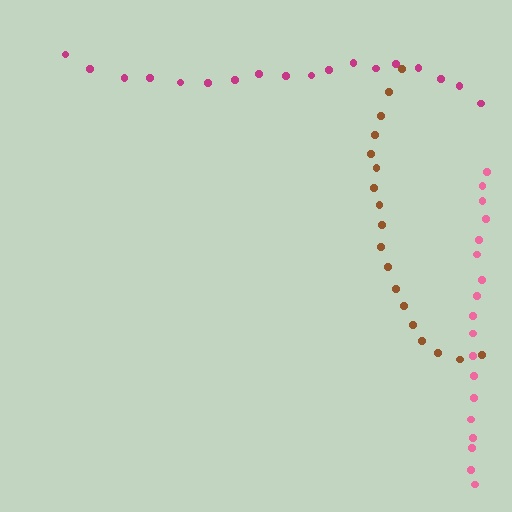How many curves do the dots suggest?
There are 3 distinct paths.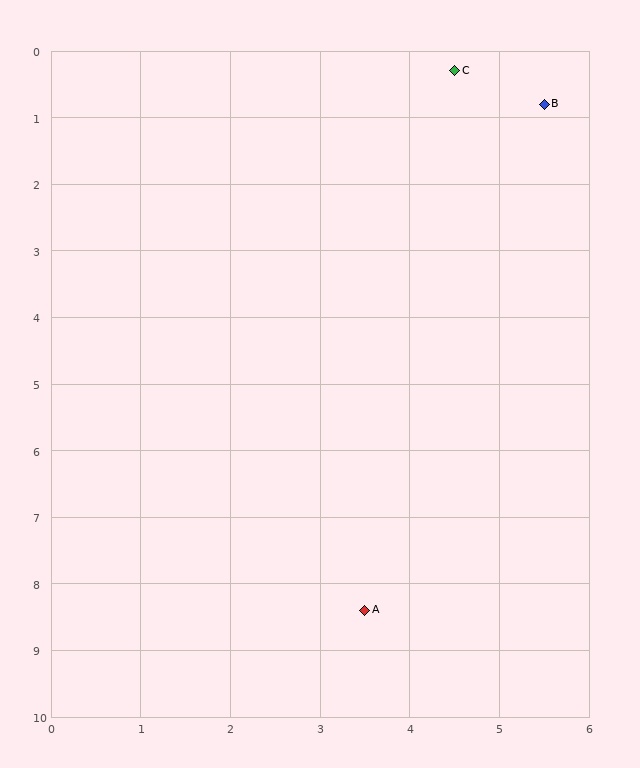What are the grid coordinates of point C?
Point C is at approximately (4.5, 0.3).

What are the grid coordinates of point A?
Point A is at approximately (3.5, 8.4).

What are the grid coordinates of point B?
Point B is at approximately (5.5, 0.8).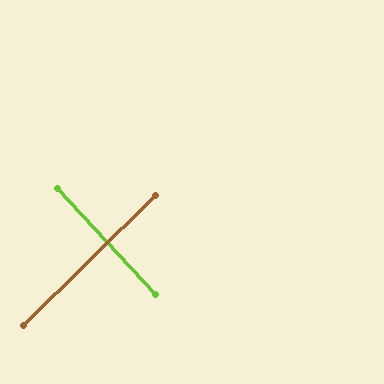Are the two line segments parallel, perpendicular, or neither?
Perpendicular — they meet at approximately 88°.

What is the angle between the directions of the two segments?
Approximately 88 degrees.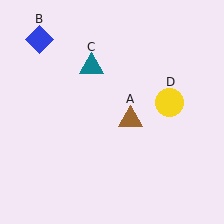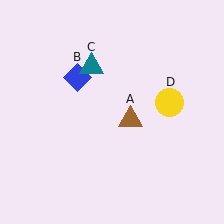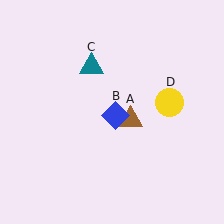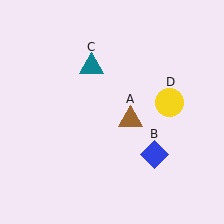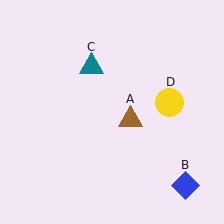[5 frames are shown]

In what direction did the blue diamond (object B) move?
The blue diamond (object B) moved down and to the right.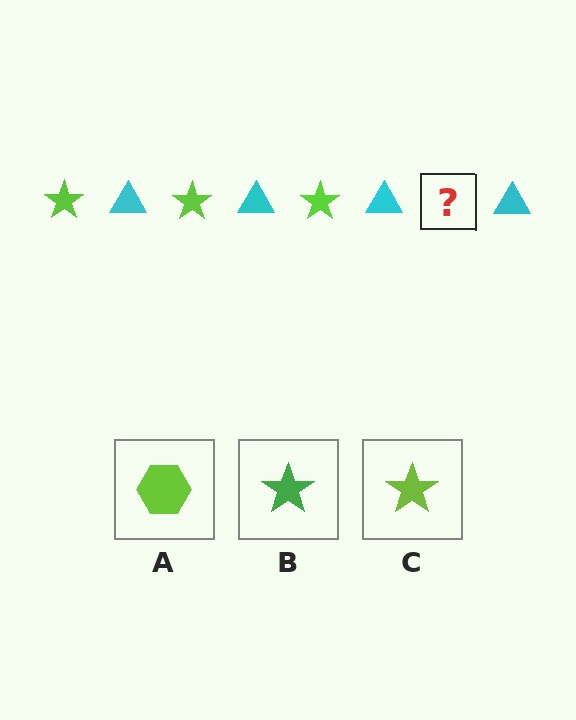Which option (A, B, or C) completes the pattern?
C.